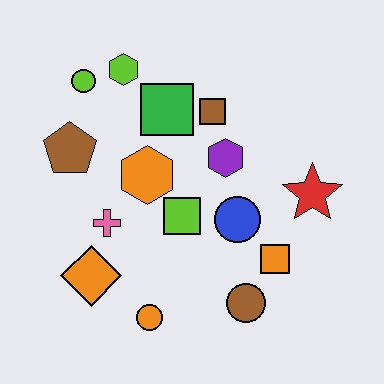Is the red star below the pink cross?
No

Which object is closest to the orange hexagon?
The lime square is closest to the orange hexagon.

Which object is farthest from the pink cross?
The red star is farthest from the pink cross.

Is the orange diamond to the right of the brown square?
No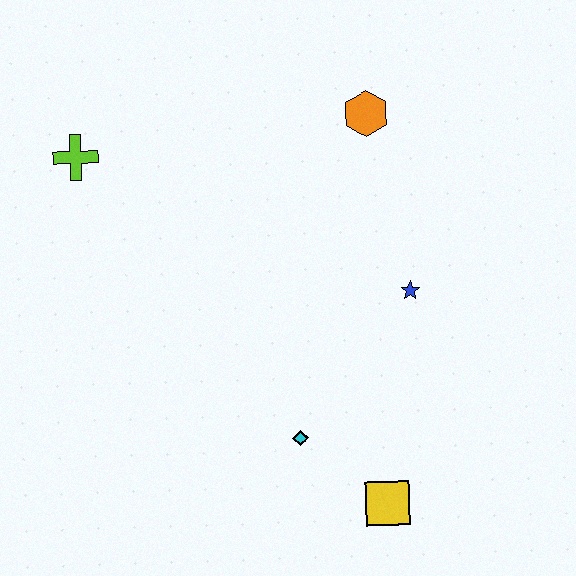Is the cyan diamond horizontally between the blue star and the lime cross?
Yes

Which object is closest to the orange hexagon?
The blue star is closest to the orange hexagon.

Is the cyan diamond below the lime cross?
Yes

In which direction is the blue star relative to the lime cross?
The blue star is to the right of the lime cross.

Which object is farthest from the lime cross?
The yellow square is farthest from the lime cross.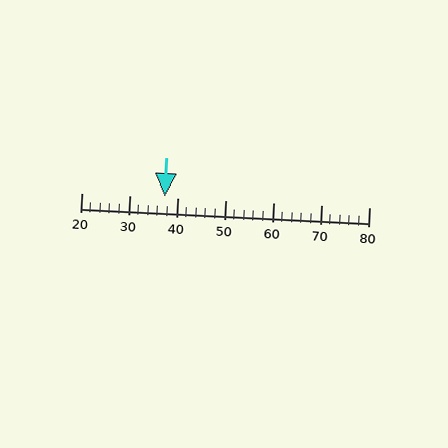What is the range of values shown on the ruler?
The ruler shows values from 20 to 80.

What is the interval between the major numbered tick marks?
The major tick marks are spaced 10 units apart.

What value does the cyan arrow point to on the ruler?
The cyan arrow points to approximately 37.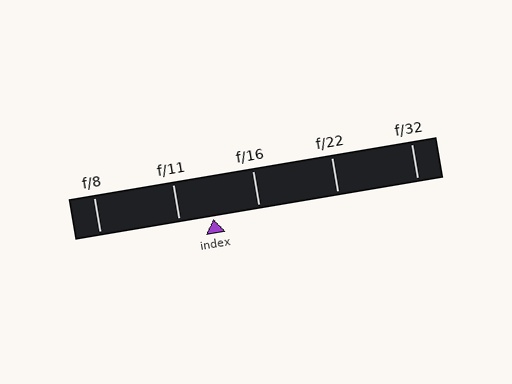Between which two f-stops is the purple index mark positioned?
The index mark is between f/11 and f/16.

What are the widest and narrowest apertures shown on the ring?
The widest aperture shown is f/8 and the narrowest is f/32.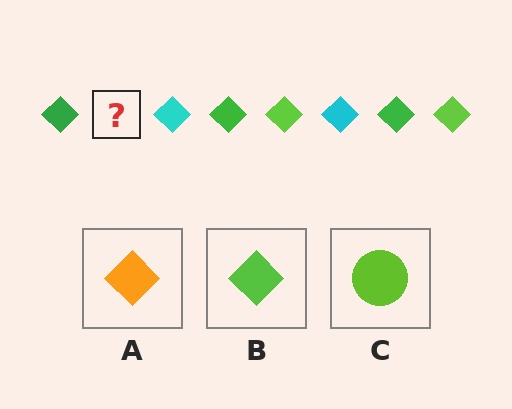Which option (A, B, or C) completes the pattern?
B.